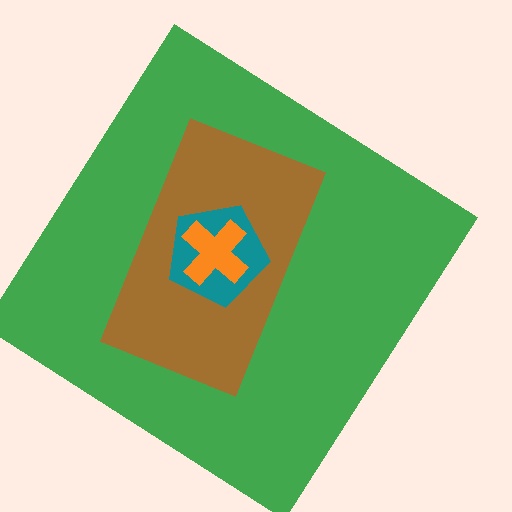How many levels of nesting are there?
4.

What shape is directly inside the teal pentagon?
The orange cross.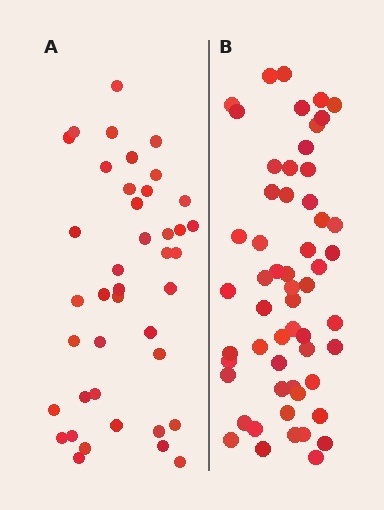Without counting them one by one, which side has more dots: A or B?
Region B (the right region) has more dots.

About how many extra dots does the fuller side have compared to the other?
Region B has approximately 15 more dots than region A.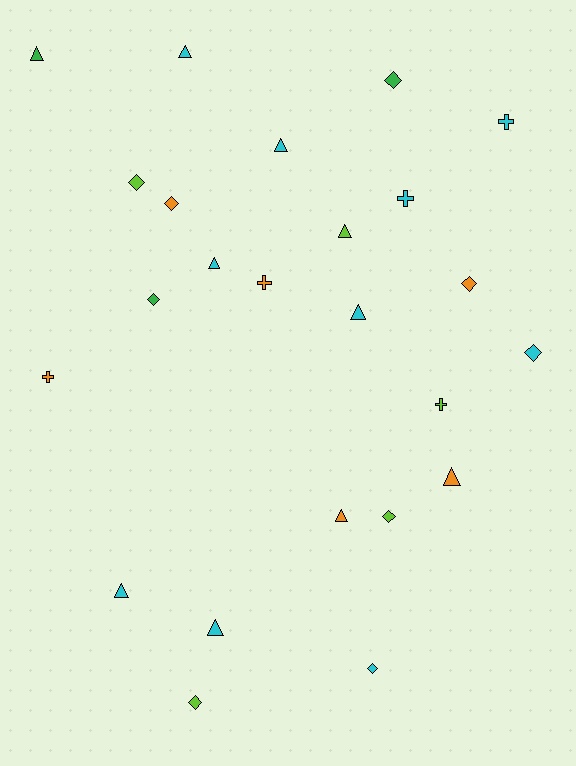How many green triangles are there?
There is 1 green triangle.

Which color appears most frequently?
Cyan, with 10 objects.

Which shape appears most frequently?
Triangle, with 10 objects.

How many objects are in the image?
There are 24 objects.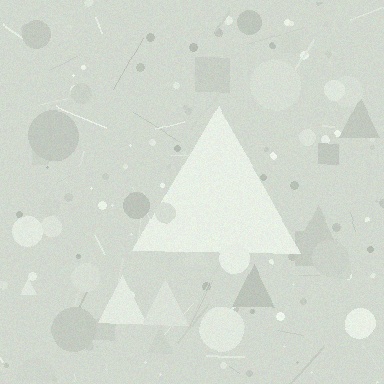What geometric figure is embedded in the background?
A triangle is embedded in the background.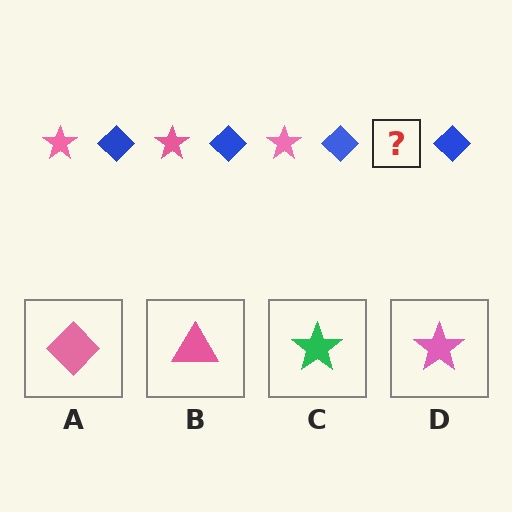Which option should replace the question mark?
Option D.